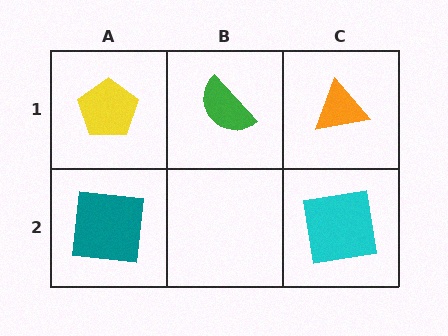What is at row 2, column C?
A cyan square.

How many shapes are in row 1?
3 shapes.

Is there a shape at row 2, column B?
No, that cell is empty.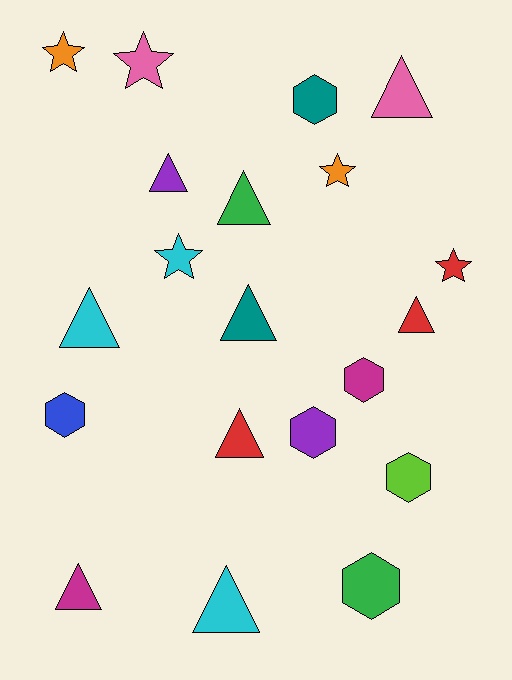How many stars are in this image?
There are 5 stars.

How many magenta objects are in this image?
There are 2 magenta objects.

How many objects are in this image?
There are 20 objects.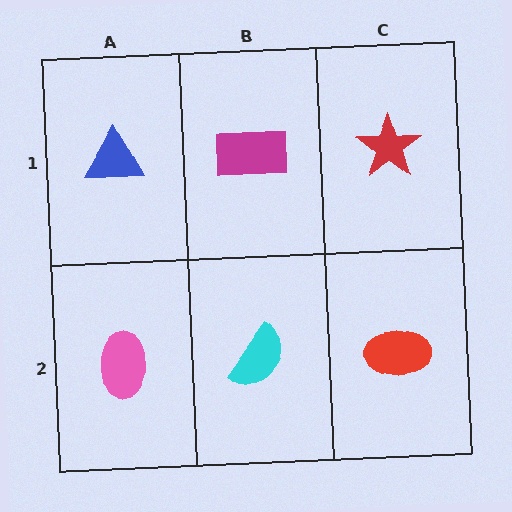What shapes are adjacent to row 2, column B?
A magenta rectangle (row 1, column B), a pink ellipse (row 2, column A), a red ellipse (row 2, column C).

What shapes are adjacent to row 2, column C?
A red star (row 1, column C), a cyan semicircle (row 2, column B).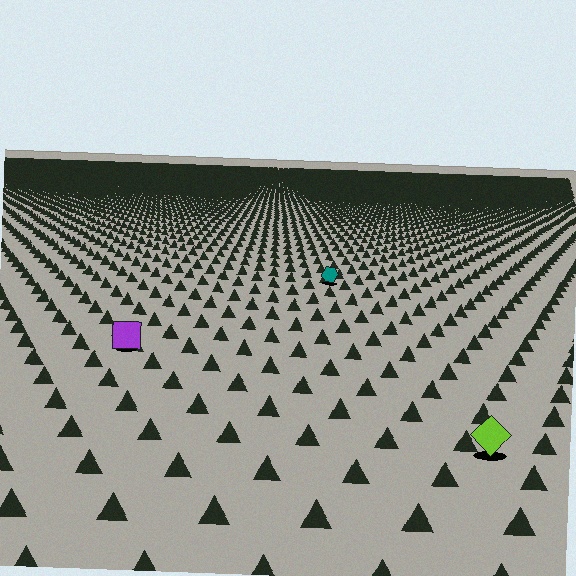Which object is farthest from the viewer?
The teal hexagon is farthest from the viewer. It appears smaller and the ground texture around it is denser.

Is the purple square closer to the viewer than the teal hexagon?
Yes. The purple square is closer — you can tell from the texture gradient: the ground texture is coarser near it.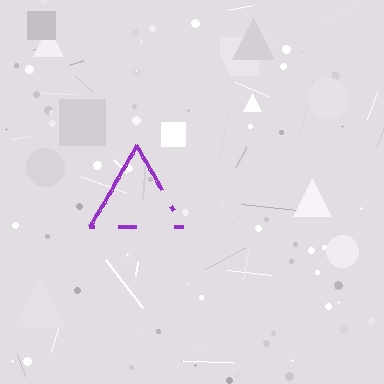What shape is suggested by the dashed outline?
The dashed outline suggests a triangle.